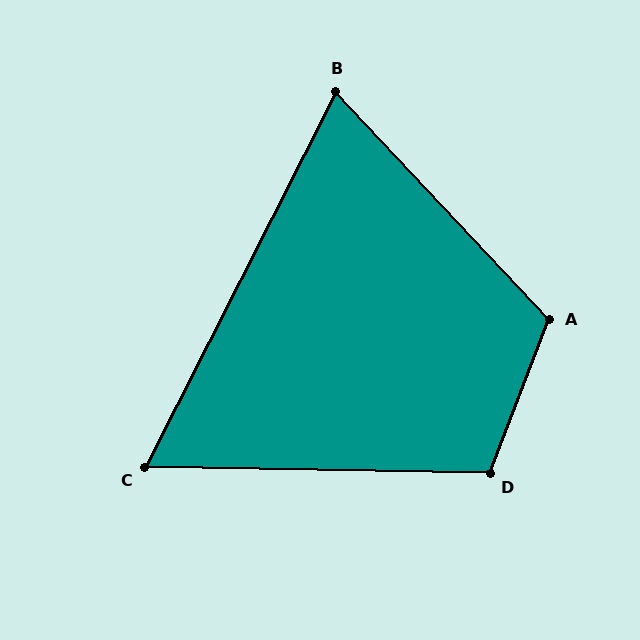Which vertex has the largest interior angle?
A, at approximately 116 degrees.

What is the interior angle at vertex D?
Approximately 110 degrees (obtuse).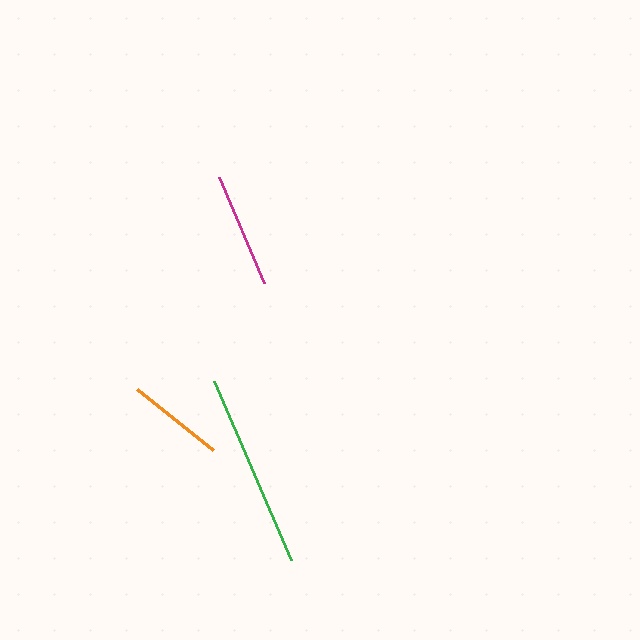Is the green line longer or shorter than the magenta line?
The green line is longer than the magenta line.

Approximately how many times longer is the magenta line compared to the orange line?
The magenta line is approximately 1.2 times the length of the orange line.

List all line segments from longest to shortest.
From longest to shortest: green, magenta, orange.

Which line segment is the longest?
The green line is the longest at approximately 195 pixels.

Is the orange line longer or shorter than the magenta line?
The magenta line is longer than the orange line.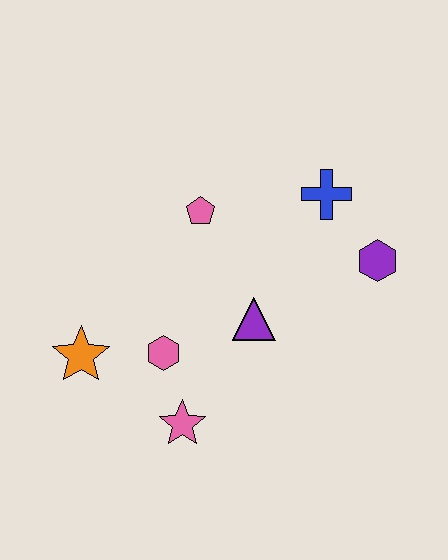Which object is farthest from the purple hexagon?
The orange star is farthest from the purple hexagon.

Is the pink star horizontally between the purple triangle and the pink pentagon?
No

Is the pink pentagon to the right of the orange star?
Yes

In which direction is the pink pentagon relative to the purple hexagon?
The pink pentagon is to the left of the purple hexagon.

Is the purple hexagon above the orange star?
Yes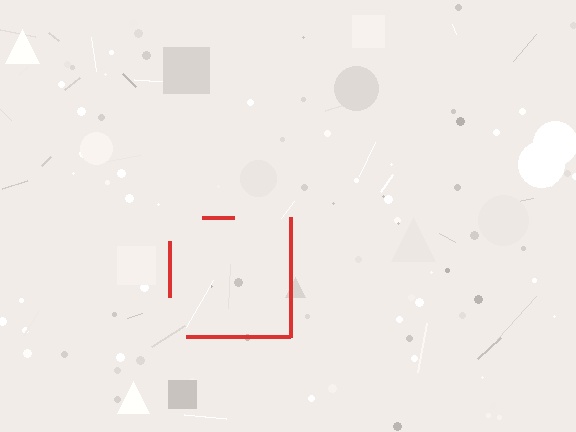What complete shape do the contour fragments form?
The contour fragments form a square.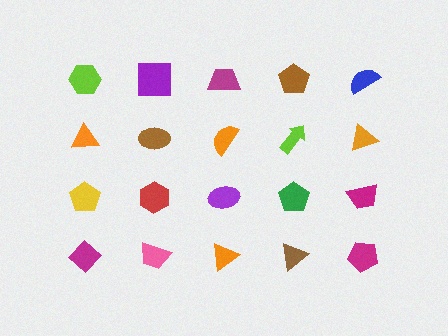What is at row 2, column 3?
An orange semicircle.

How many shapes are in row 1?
5 shapes.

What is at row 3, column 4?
A green pentagon.